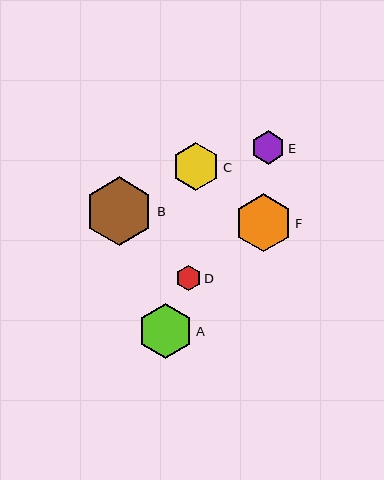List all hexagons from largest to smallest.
From largest to smallest: B, F, A, C, E, D.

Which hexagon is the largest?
Hexagon B is the largest with a size of approximately 69 pixels.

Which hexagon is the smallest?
Hexagon D is the smallest with a size of approximately 25 pixels.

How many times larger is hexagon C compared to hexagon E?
Hexagon C is approximately 1.4 times the size of hexagon E.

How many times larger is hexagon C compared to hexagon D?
Hexagon C is approximately 1.9 times the size of hexagon D.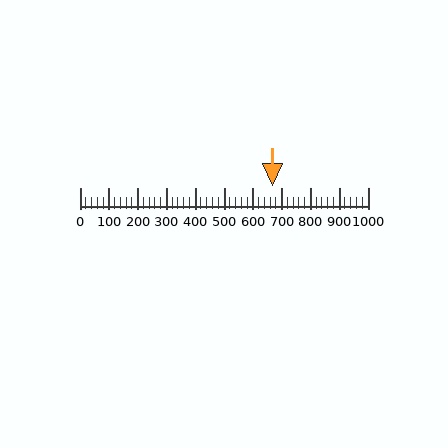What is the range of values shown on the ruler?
The ruler shows values from 0 to 1000.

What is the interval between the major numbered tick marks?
The major tick marks are spaced 100 units apart.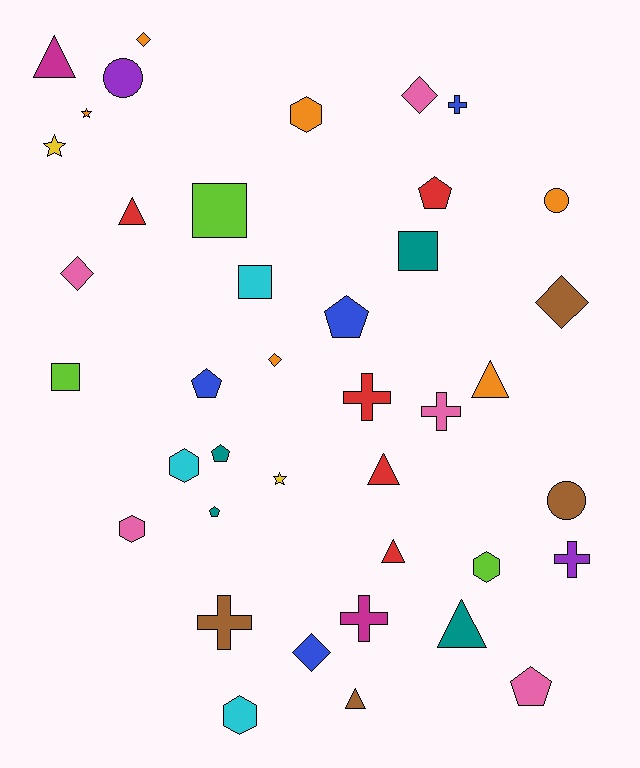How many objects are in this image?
There are 40 objects.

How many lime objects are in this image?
There are 3 lime objects.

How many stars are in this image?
There are 3 stars.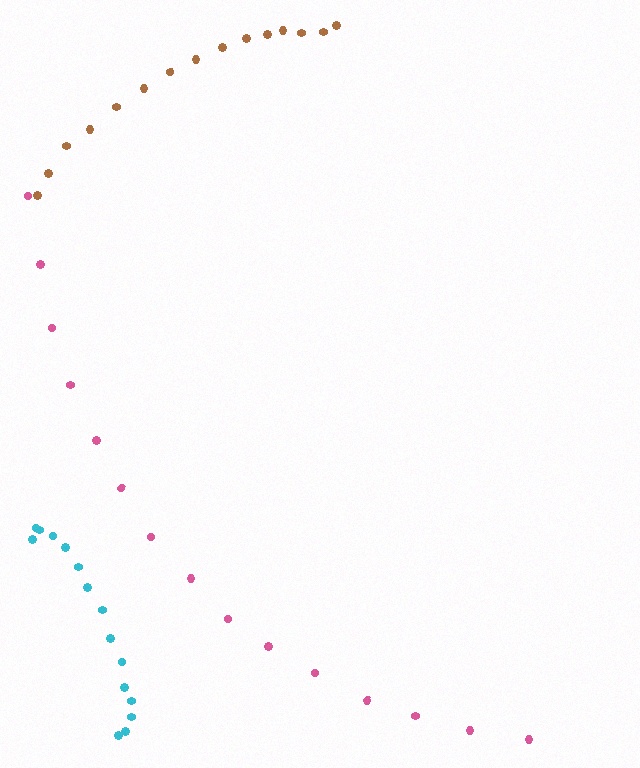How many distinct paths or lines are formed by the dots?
There are 3 distinct paths.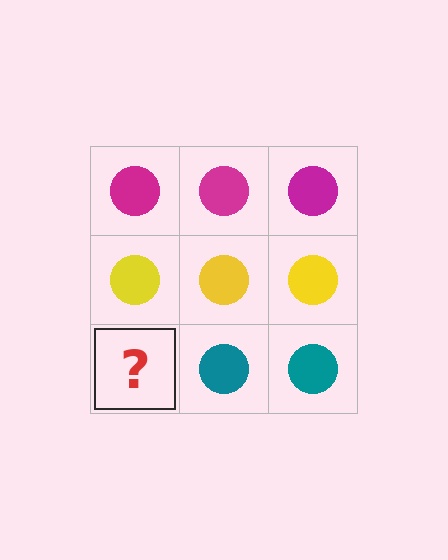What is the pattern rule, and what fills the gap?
The rule is that each row has a consistent color. The gap should be filled with a teal circle.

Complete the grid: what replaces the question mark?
The question mark should be replaced with a teal circle.